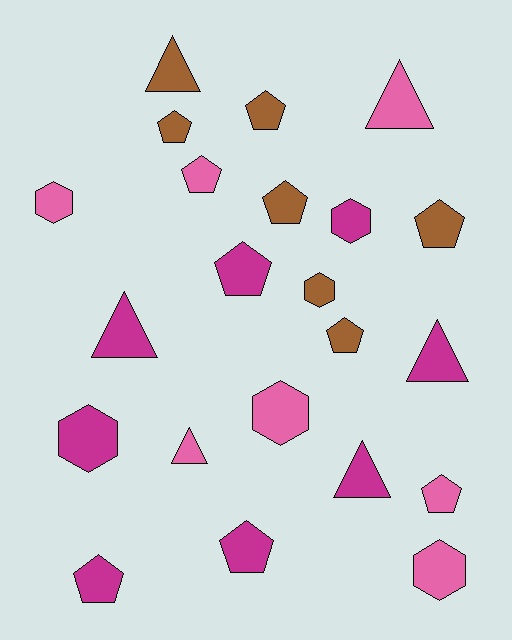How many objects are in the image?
There are 22 objects.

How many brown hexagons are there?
There is 1 brown hexagon.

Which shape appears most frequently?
Pentagon, with 10 objects.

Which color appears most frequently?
Magenta, with 8 objects.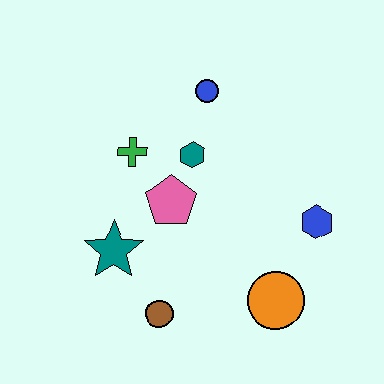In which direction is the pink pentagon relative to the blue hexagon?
The pink pentagon is to the left of the blue hexagon.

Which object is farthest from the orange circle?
The blue circle is farthest from the orange circle.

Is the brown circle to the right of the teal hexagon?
No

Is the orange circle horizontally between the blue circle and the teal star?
No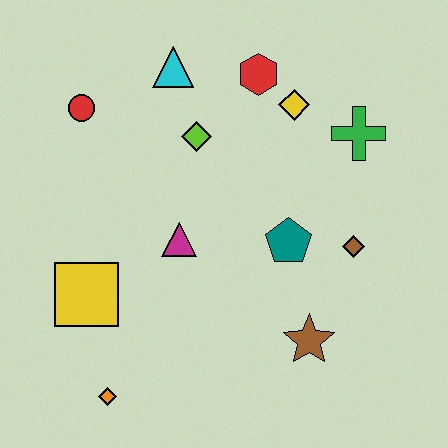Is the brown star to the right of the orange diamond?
Yes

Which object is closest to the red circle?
The cyan triangle is closest to the red circle.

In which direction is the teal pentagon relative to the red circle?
The teal pentagon is to the right of the red circle.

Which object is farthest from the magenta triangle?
The green cross is farthest from the magenta triangle.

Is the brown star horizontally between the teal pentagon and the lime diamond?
No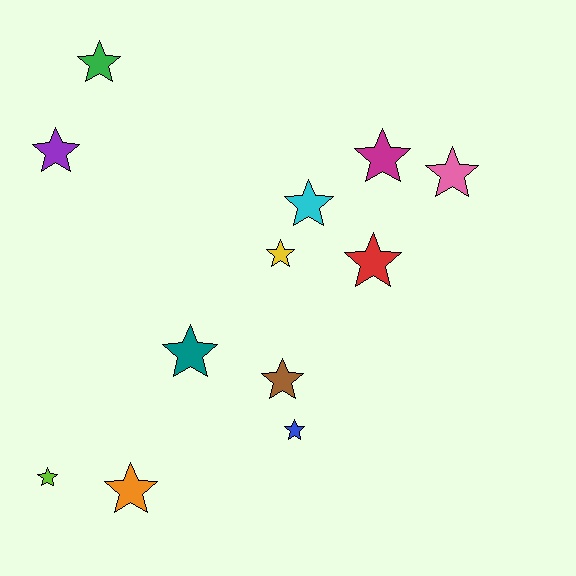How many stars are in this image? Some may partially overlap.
There are 12 stars.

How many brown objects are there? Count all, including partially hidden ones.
There is 1 brown object.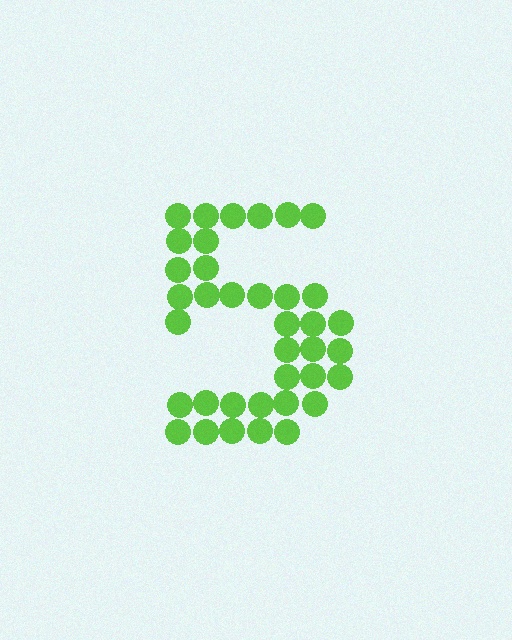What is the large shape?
The large shape is the digit 5.